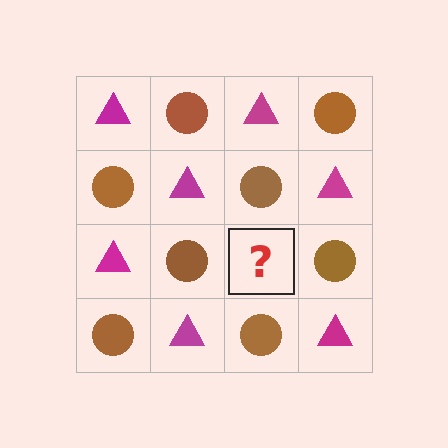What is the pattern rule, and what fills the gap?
The rule is that it alternates magenta triangle and brown circle in a checkerboard pattern. The gap should be filled with a magenta triangle.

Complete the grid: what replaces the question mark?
The question mark should be replaced with a magenta triangle.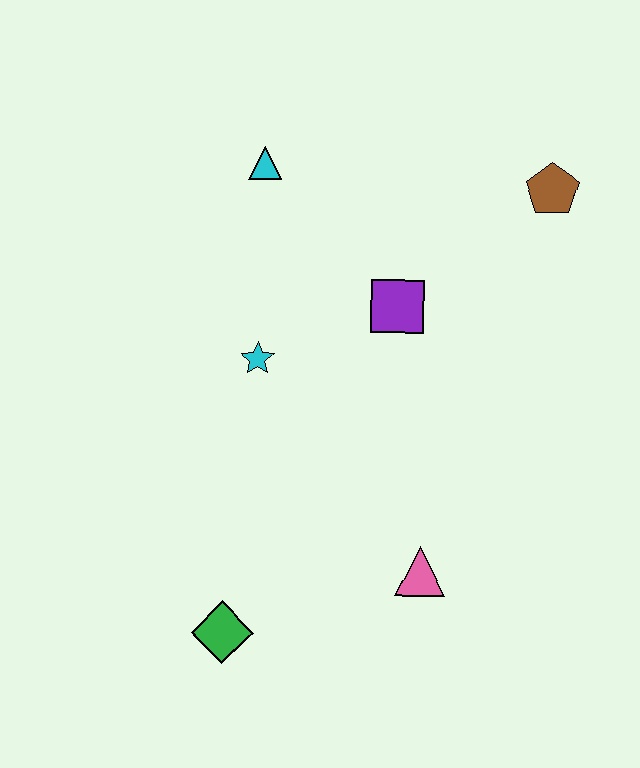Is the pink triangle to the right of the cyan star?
Yes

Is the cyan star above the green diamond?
Yes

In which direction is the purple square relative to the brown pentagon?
The purple square is to the left of the brown pentagon.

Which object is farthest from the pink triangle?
The cyan triangle is farthest from the pink triangle.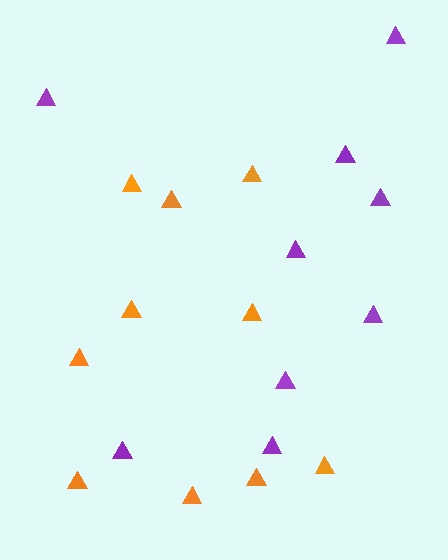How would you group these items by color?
There are 2 groups: one group of orange triangles (10) and one group of purple triangles (9).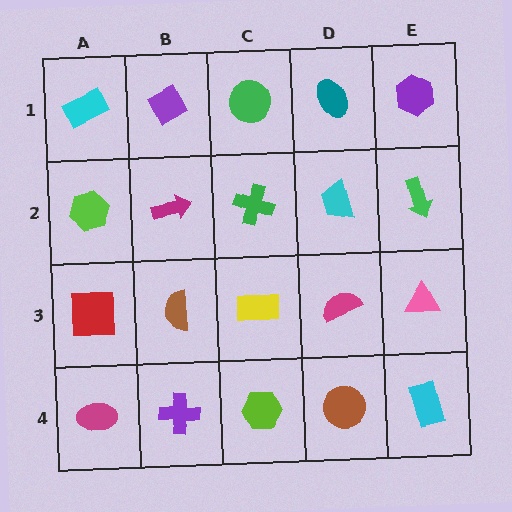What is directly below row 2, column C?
A yellow rectangle.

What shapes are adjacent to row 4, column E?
A pink triangle (row 3, column E), a brown circle (row 4, column D).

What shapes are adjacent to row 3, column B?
A magenta arrow (row 2, column B), a purple cross (row 4, column B), a red square (row 3, column A), a yellow rectangle (row 3, column C).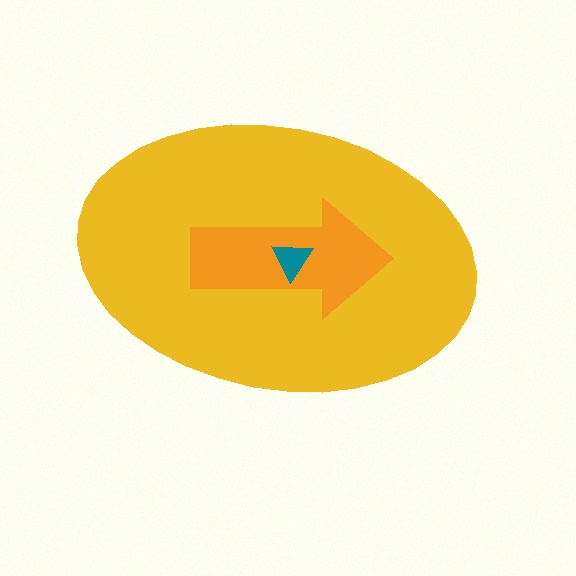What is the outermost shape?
The yellow ellipse.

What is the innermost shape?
The teal triangle.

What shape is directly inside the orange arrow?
The teal triangle.